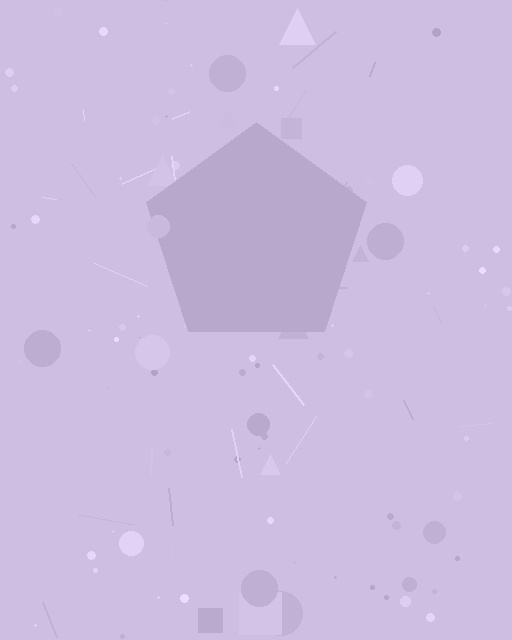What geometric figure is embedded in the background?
A pentagon is embedded in the background.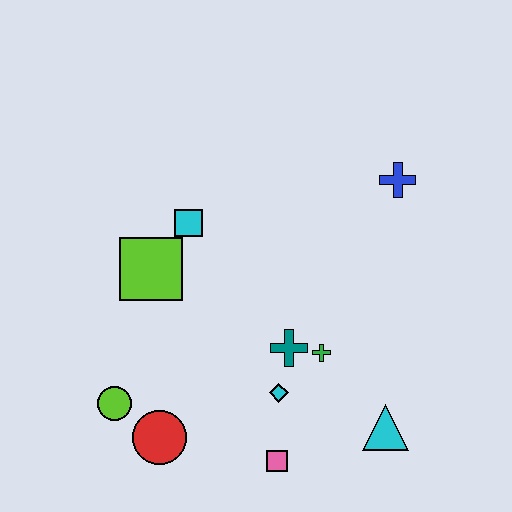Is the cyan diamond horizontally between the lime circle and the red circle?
No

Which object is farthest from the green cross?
The lime circle is farthest from the green cross.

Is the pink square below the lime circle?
Yes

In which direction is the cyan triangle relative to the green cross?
The cyan triangle is below the green cross.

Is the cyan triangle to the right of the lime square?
Yes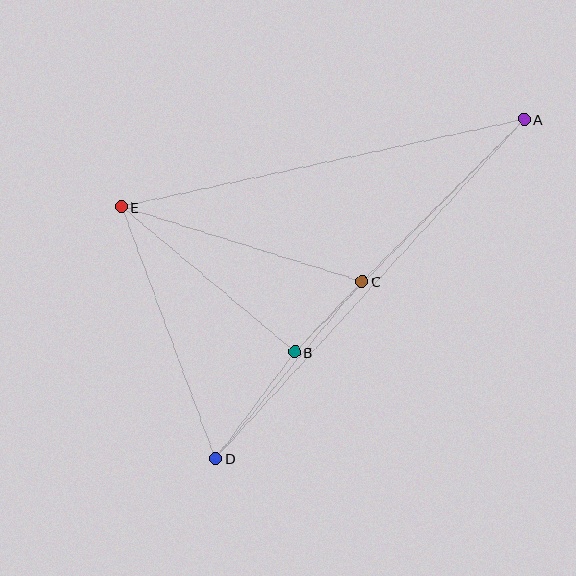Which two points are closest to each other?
Points B and C are closest to each other.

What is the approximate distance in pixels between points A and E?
The distance between A and E is approximately 413 pixels.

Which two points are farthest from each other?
Points A and D are farthest from each other.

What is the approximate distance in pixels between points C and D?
The distance between C and D is approximately 230 pixels.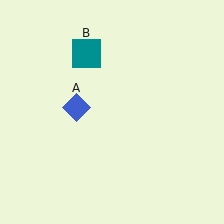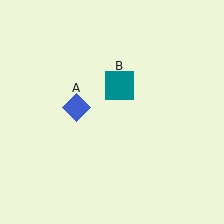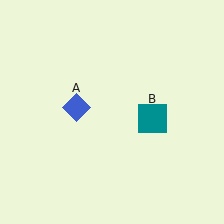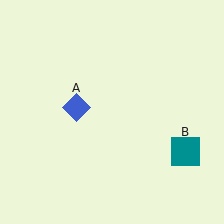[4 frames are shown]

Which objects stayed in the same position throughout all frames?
Blue diamond (object A) remained stationary.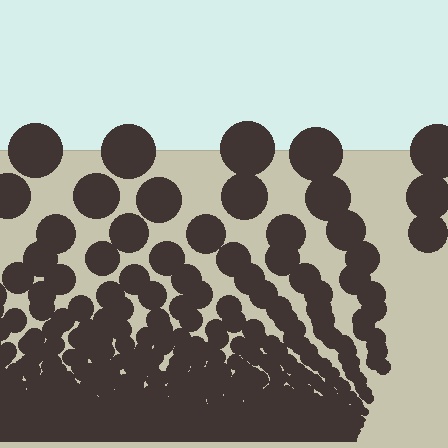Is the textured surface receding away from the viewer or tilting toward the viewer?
The surface appears to tilt toward the viewer. Texture elements get larger and sparser toward the top.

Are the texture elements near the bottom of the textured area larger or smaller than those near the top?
Smaller. The gradient is inverted — elements near the bottom are smaller and denser.